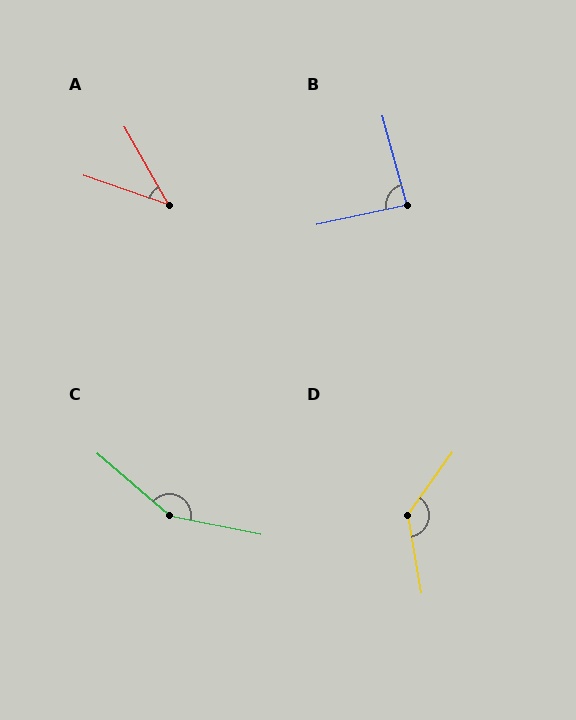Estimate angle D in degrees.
Approximately 134 degrees.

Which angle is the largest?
C, at approximately 151 degrees.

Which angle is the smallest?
A, at approximately 41 degrees.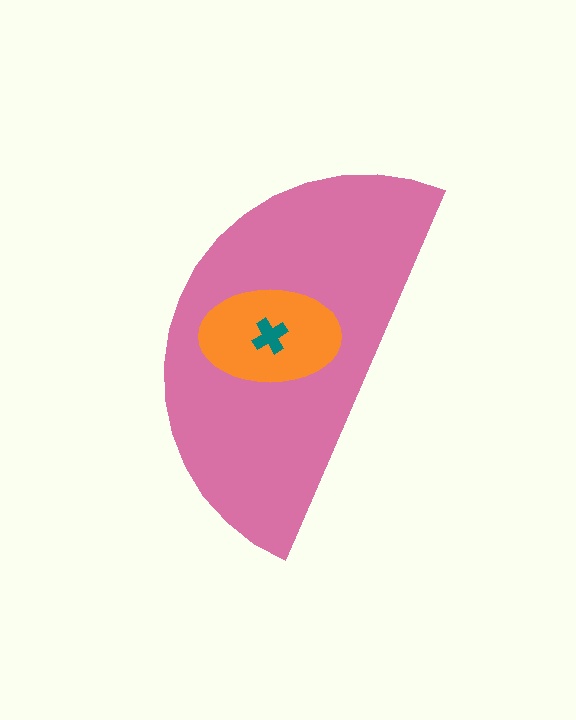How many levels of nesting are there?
3.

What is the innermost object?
The teal cross.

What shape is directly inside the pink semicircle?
The orange ellipse.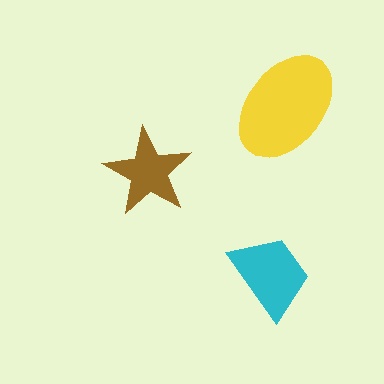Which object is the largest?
The yellow ellipse.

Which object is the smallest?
The brown star.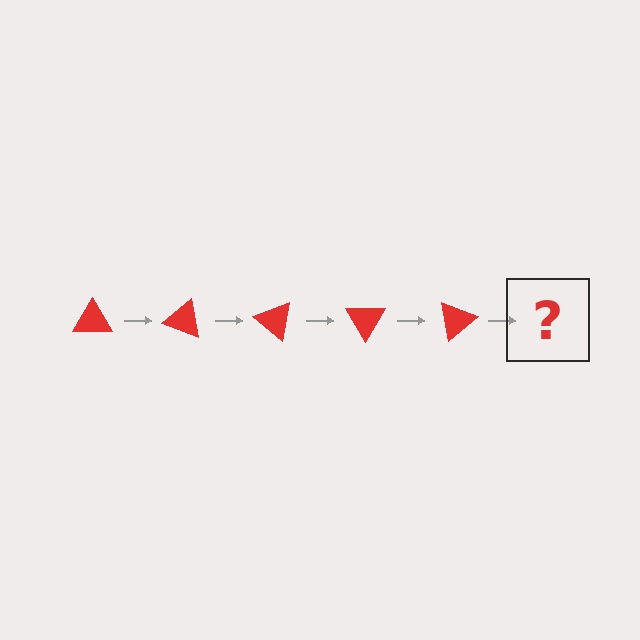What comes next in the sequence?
The next element should be a red triangle rotated 100 degrees.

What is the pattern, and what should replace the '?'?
The pattern is that the triangle rotates 20 degrees each step. The '?' should be a red triangle rotated 100 degrees.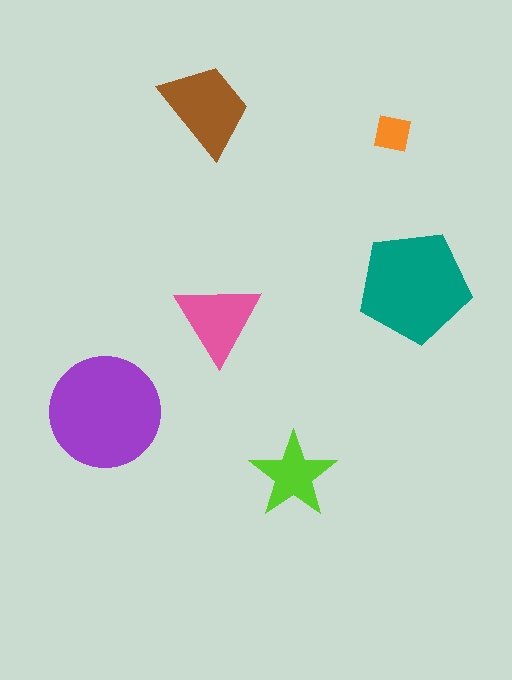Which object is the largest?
The purple circle.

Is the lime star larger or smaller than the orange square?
Larger.